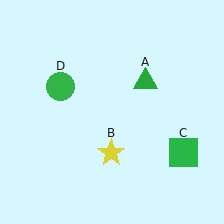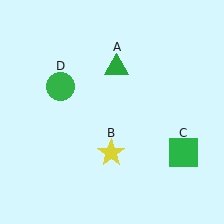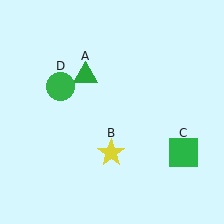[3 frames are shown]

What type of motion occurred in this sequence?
The green triangle (object A) rotated counterclockwise around the center of the scene.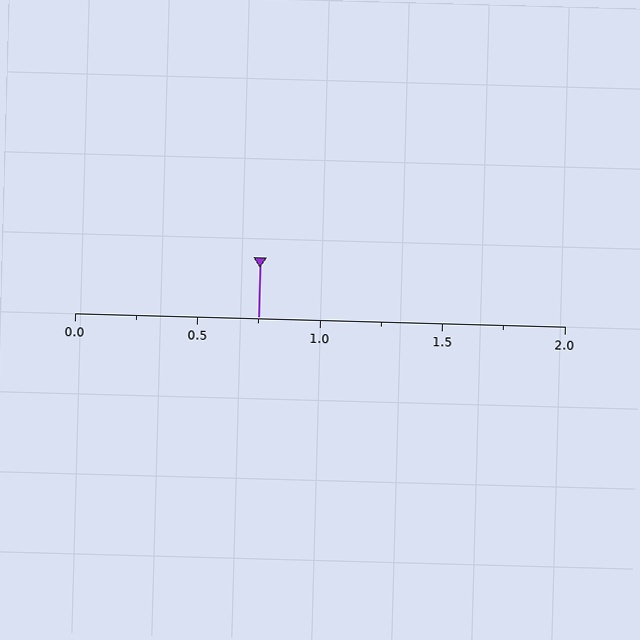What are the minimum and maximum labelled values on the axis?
The axis runs from 0.0 to 2.0.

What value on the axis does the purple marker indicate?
The marker indicates approximately 0.75.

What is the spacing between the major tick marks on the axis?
The major ticks are spaced 0.5 apart.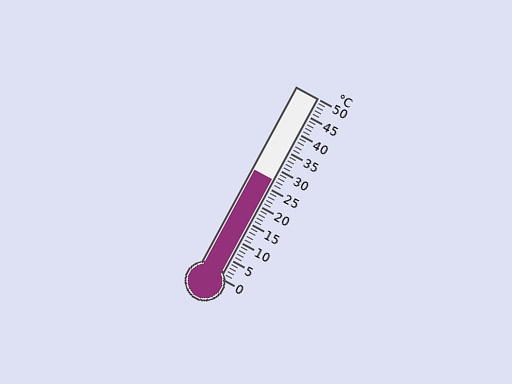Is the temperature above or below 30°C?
The temperature is below 30°C.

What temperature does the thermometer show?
The thermometer shows approximately 27°C.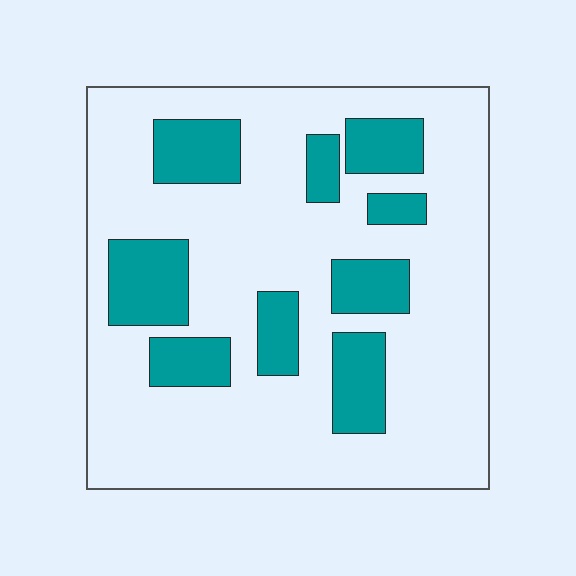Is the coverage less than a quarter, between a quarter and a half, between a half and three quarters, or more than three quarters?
Less than a quarter.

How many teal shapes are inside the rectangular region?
9.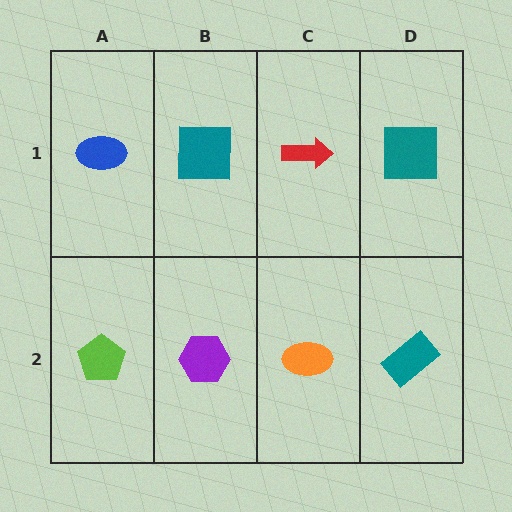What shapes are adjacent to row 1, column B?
A purple hexagon (row 2, column B), a blue ellipse (row 1, column A), a red arrow (row 1, column C).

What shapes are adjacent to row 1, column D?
A teal rectangle (row 2, column D), a red arrow (row 1, column C).